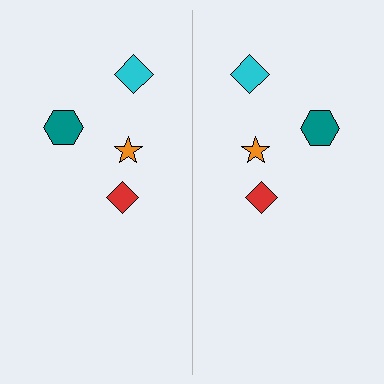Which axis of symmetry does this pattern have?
The pattern has a vertical axis of symmetry running through the center of the image.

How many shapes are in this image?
There are 8 shapes in this image.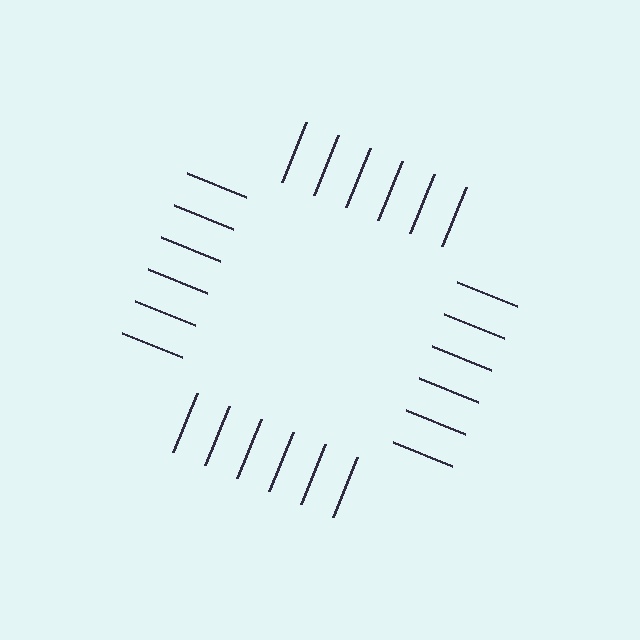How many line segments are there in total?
24 — 6 along each of the 4 edges.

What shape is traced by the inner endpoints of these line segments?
An illusory square — the line segments terminate on its edges but no continuous stroke is drawn.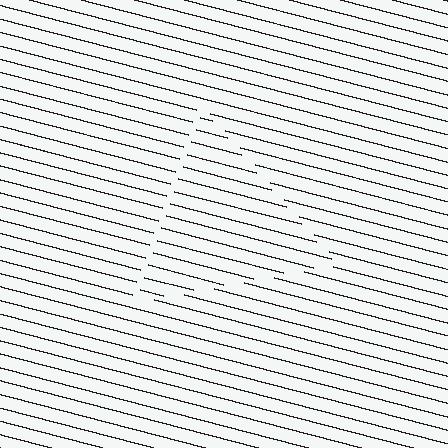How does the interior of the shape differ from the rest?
The interior of the shape contains the same grating, shifted by half a period — the contour is defined by the phase discontinuity where line-ends from the inner and outer gratings abut.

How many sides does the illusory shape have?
3 sides — the line-ends trace a triangle.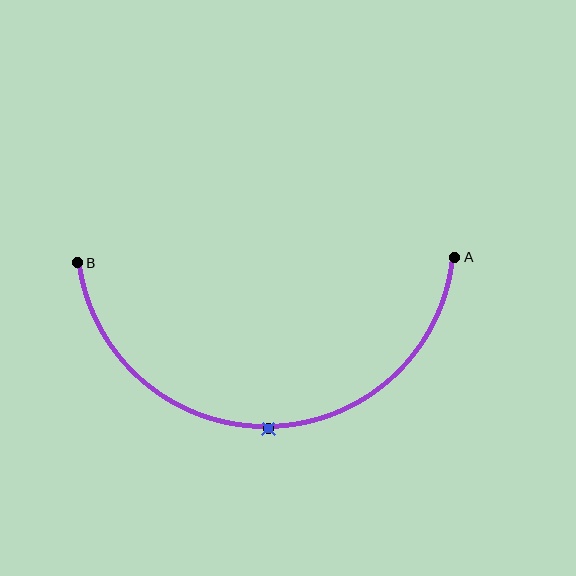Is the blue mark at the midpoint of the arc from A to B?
Yes. The blue mark lies on the arc at equal arc-length from both A and B — it is the arc midpoint.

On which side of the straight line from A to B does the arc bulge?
The arc bulges below the straight line connecting A and B.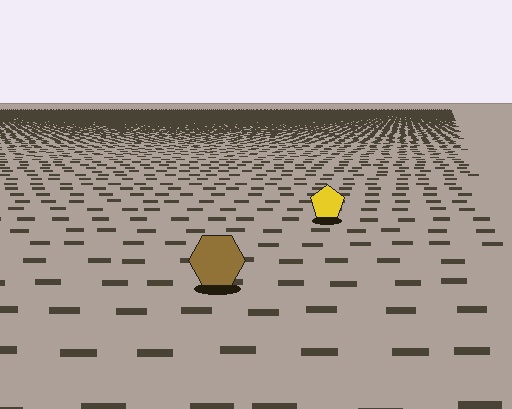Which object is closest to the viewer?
The brown hexagon is closest. The texture marks near it are larger and more spread out.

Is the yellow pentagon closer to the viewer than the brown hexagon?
No. The brown hexagon is closer — you can tell from the texture gradient: the ground texture is coarser near it.